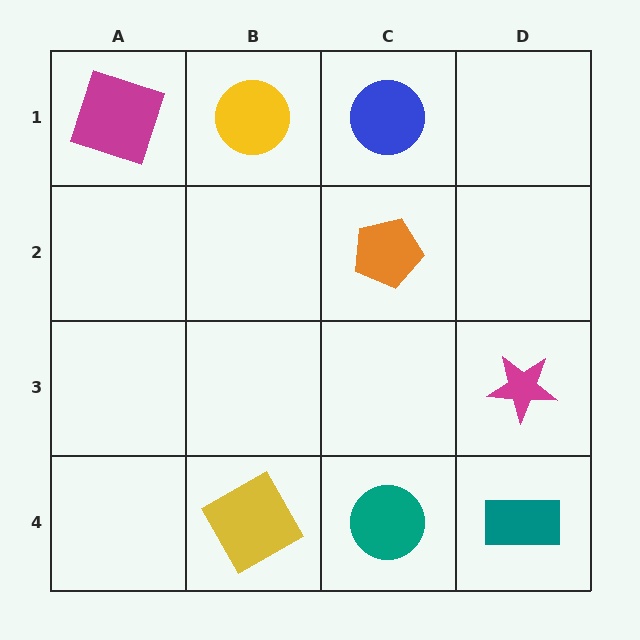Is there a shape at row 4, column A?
No, that cell is empty.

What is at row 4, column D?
A teal rectangle.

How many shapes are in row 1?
3 shapes.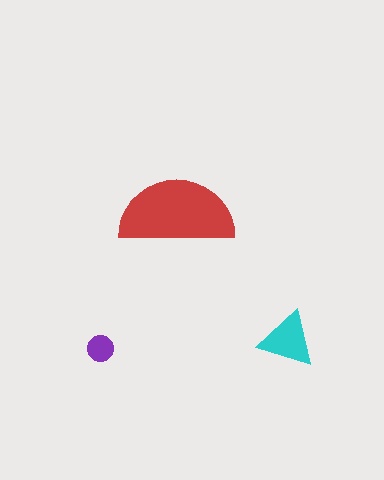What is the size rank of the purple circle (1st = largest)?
3rd.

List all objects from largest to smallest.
The red semicircle, the cyan triangle, the purple circle.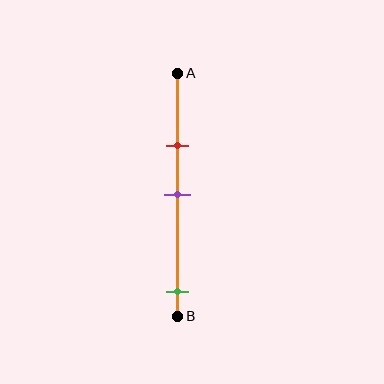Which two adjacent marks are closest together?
The red and purple marks are the closest adjacent pair.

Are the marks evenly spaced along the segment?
No, the marks are not evenly spaced.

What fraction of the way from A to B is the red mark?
The red mark is approximately 30% (0.3) of the way from A to B.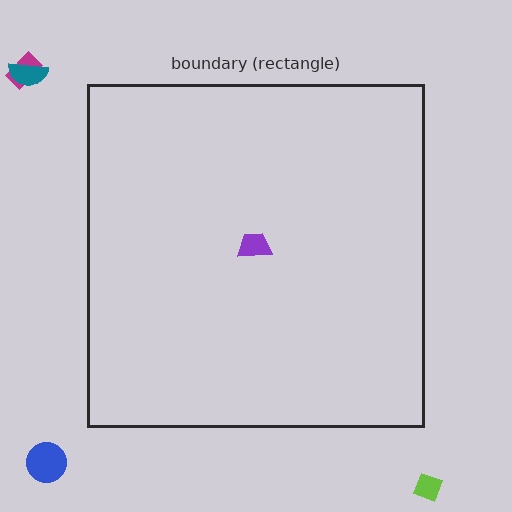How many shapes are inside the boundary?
1 inside, 4 outside.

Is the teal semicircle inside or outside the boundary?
Outside.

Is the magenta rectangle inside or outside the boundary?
Outside.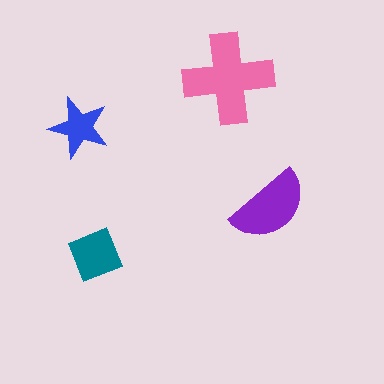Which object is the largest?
The pink cross.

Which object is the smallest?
The blue star.